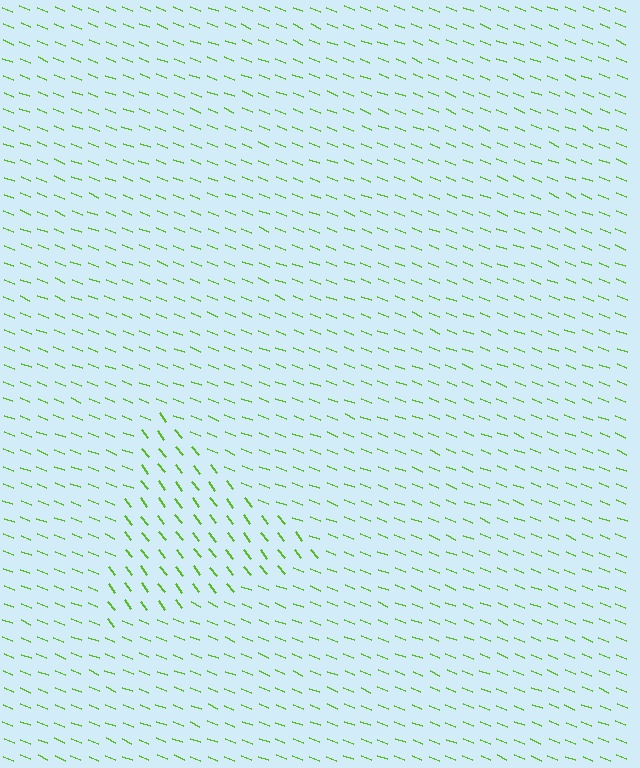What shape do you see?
I see a triangle.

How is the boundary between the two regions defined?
The boundary is defined purely by a change in line orientation (approximately 31 degrees difference). All lines are the same color and thickness.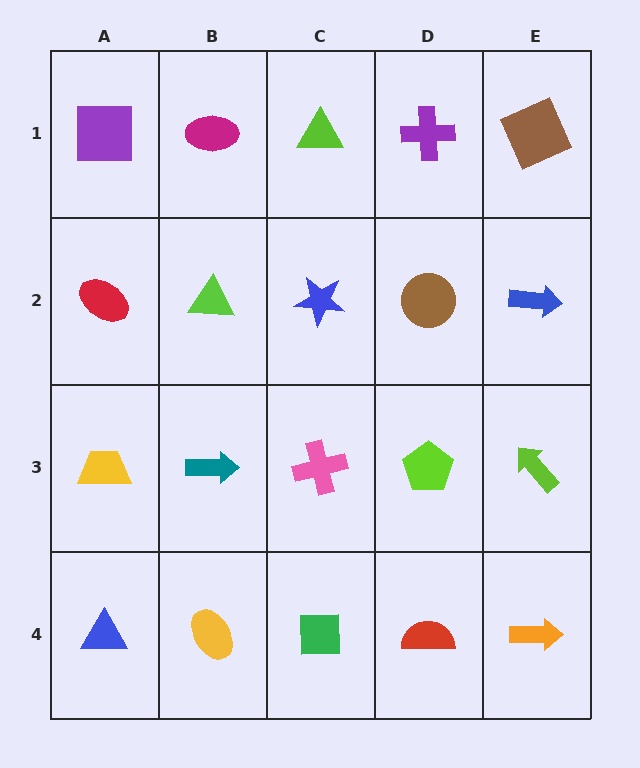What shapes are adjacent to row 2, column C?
A lime triangle (row 1, column C), a pink cross (row 3, column C), a lime triangle (row 2, column B), a brown circle (row 2, column D).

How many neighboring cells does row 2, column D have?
4.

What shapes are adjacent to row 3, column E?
A blue arrow (row 2, column E), an orange arrow (row 4, column E), a lime pentagon (row 3, column D).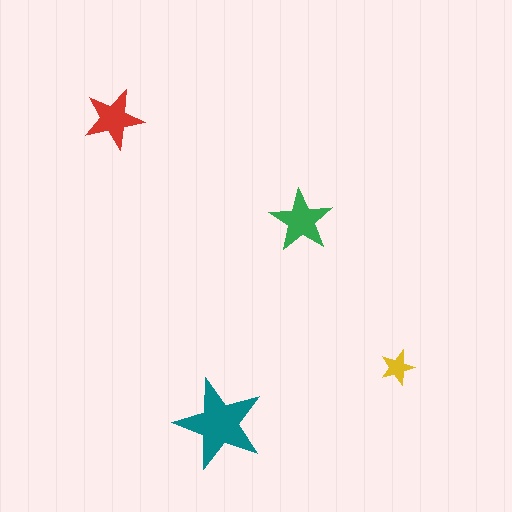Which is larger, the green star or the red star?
The green one.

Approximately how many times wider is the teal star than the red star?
About 1.5 times wider.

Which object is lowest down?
The teal star is bottommost.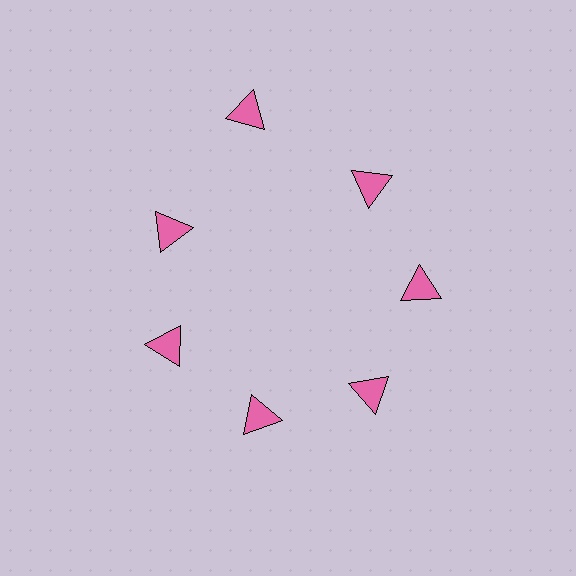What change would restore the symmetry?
The symmetry would be restored by moving it inward, back onto the ring so that all 7 triangles sit at equal angles and equal distance from the center.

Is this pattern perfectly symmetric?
No. The 7 pink triangles are arranged in a ring, but one element near the 12 o'clock position is pushed outward from the center, breaking the 7-fold rotational symmetry.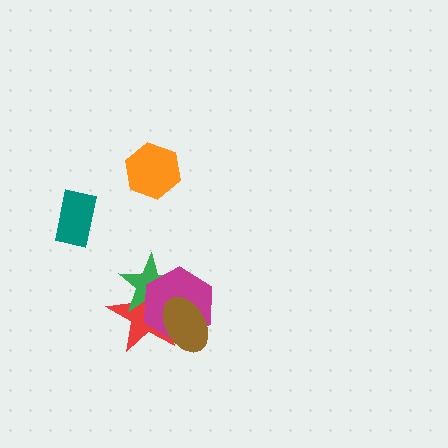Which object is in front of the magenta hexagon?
The brown ellipse is in front of the magenta hexagon.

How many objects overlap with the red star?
3 objects overlap with the red star.